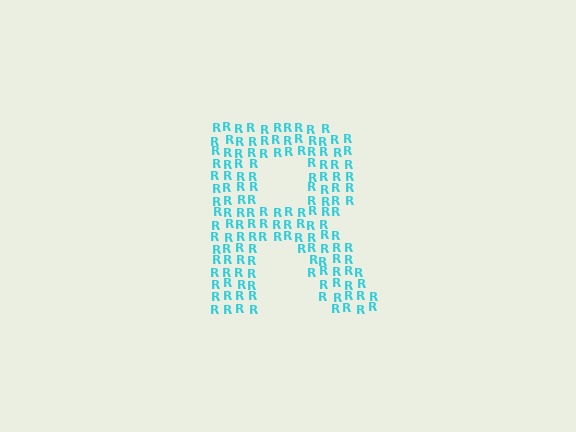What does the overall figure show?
The overall figure shows the letter R.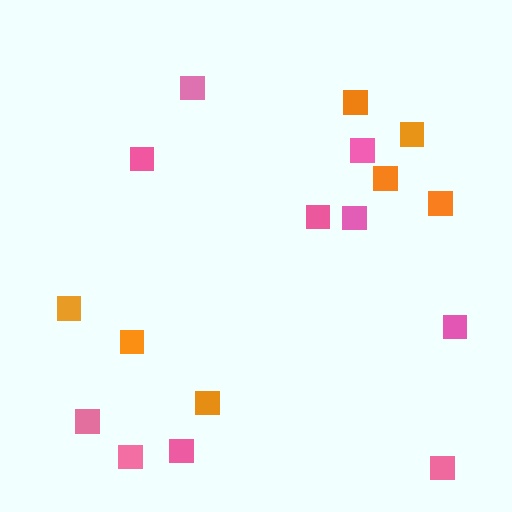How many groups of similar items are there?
There are 2 groups: one group of orange squares (7) and one group of pink squares (10).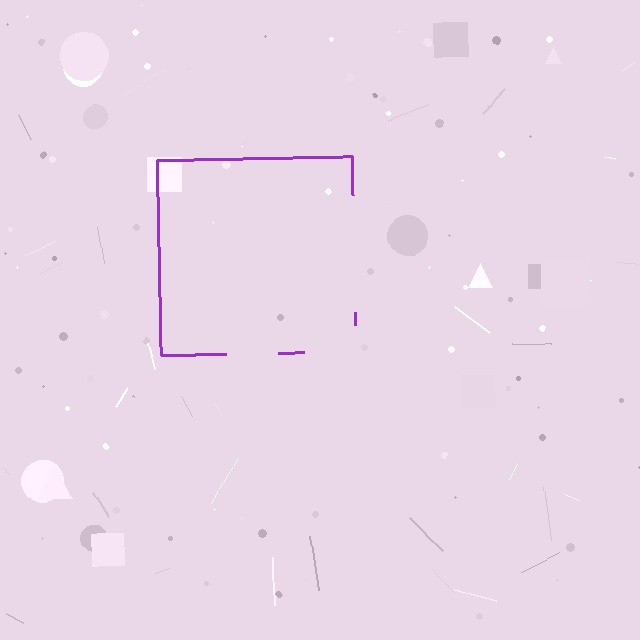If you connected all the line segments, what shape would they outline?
They would outline a square.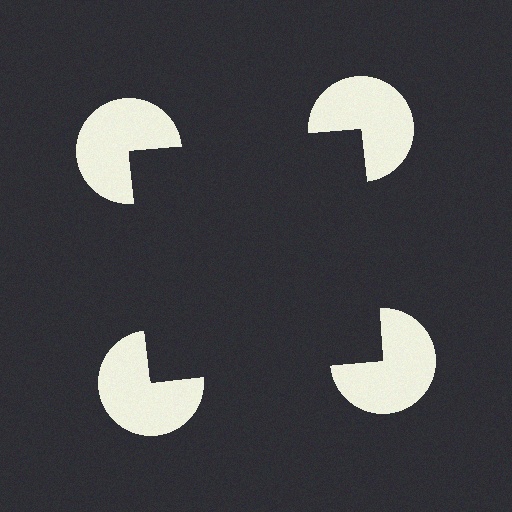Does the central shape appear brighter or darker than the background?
It typically appears slightly darker than the background, even though no actual brightness change is drawn.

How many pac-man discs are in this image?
There are 4 — one at each vertex of the illusory square.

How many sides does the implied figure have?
4 sides.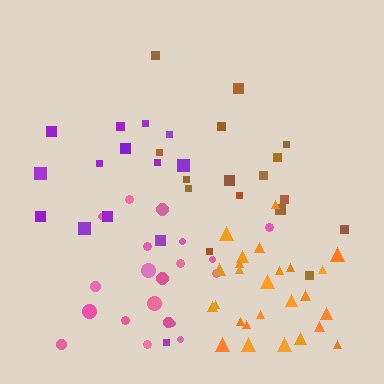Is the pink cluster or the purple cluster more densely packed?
Pink.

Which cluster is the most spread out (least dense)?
Purple.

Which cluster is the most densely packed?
Orange.